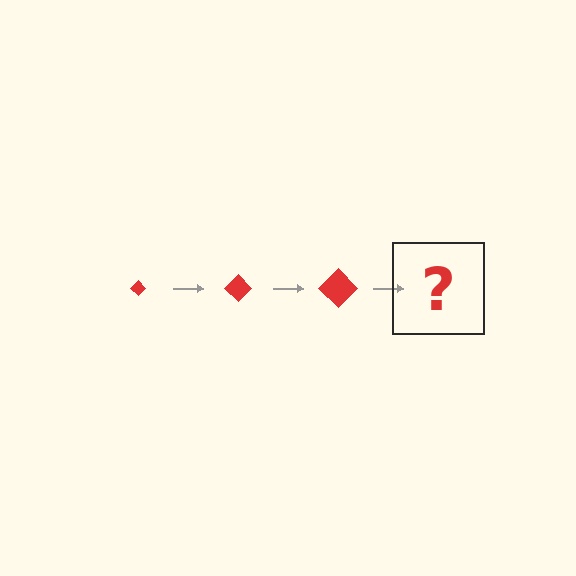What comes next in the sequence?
The next element should be a red diamond, larger than the previous one.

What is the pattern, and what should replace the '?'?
The pattern is that the diamond gets progressively larger each step. The '?' should be a red diamond, larger than the previous one.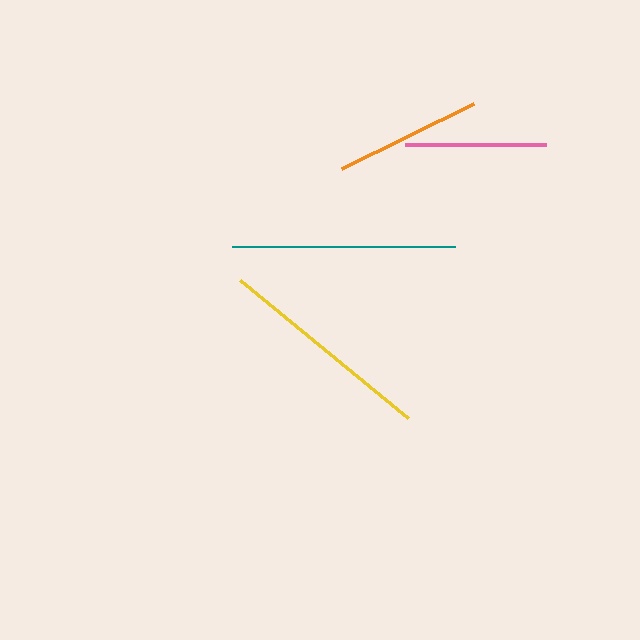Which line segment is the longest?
The teal line is the longest at approximately 224 pixels.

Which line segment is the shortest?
The pink line is the shortest at approximately 141 pixels.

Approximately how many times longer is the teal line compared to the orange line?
The teal line is approximately 1.5 times the length of the orange line.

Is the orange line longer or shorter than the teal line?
The teal line is longer than the orange line.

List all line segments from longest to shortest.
From longest to shortest: teal, yellow, orange, pink.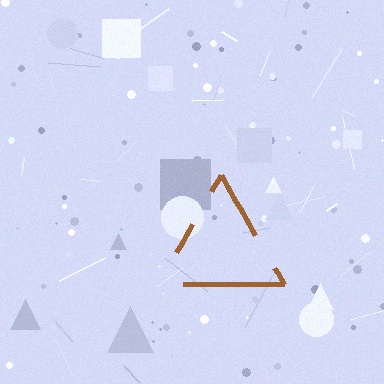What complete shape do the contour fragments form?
The contour fragments form a triangle.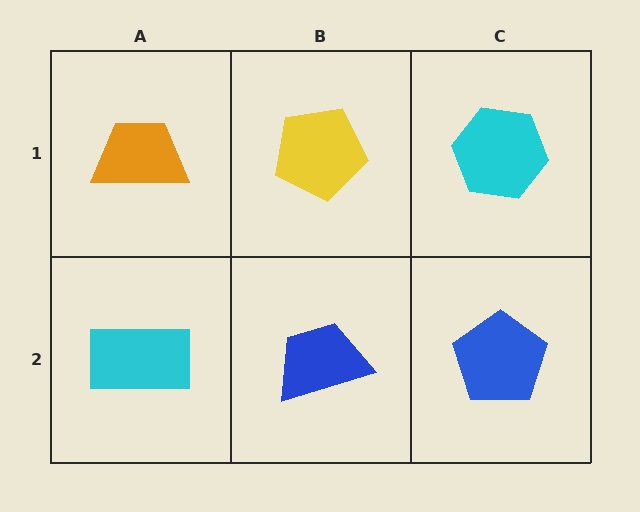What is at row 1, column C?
A cyan hexagon.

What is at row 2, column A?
A cyan rectangle.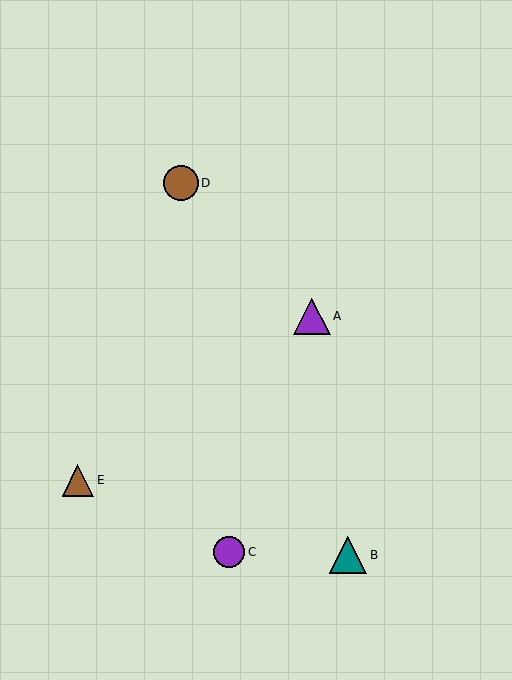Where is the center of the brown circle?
The center of the brown circle is at (181, 183).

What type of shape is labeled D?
Shape D is a brown circle.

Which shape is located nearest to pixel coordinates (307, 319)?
The purple triangle (labeled A) at (312, 316) is nearest to that location.